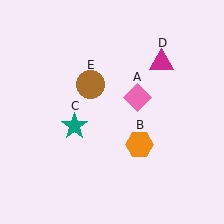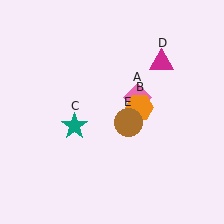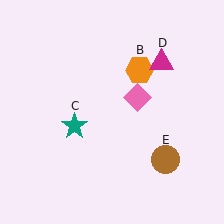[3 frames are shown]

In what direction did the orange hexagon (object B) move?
The orange hexagon (object B) moved up.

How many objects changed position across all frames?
2 objects changed position: orange hexagon (object B), brown circle (object E).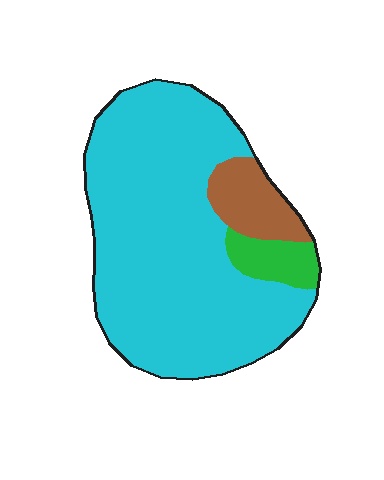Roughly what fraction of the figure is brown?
Brown takes up about one tenth (1/10) of the figure.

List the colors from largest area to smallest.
From largest to smallest: cyan, brown, green.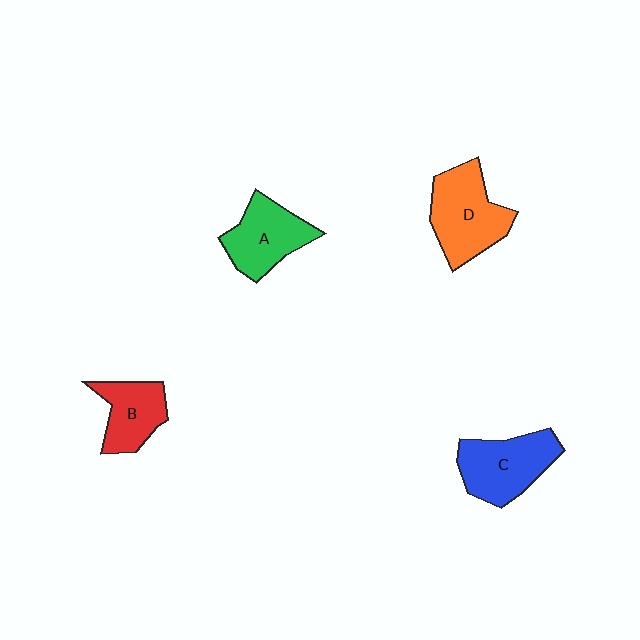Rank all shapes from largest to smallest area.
From largest to smallest: D (orange), C (blue), A (green), B (red).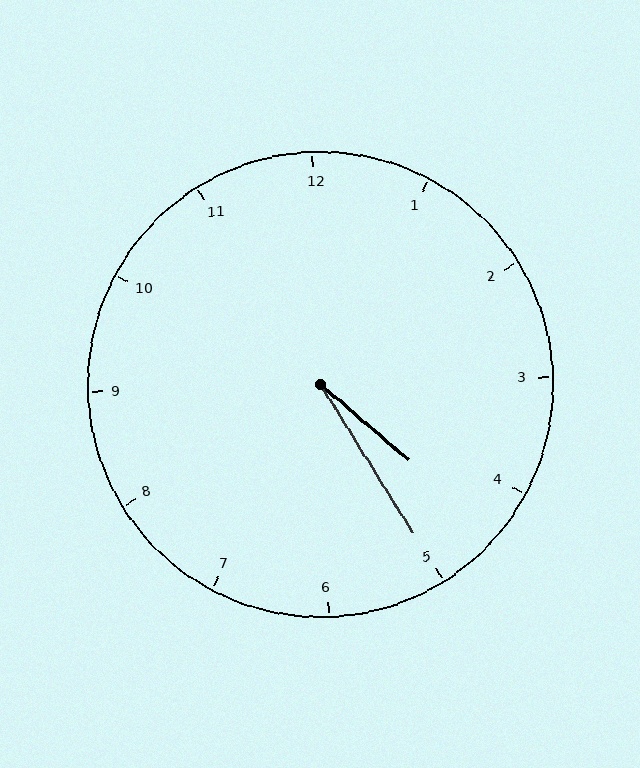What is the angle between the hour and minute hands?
Approximately 18 degrees.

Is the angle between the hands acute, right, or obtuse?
It is acute.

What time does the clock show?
4:25.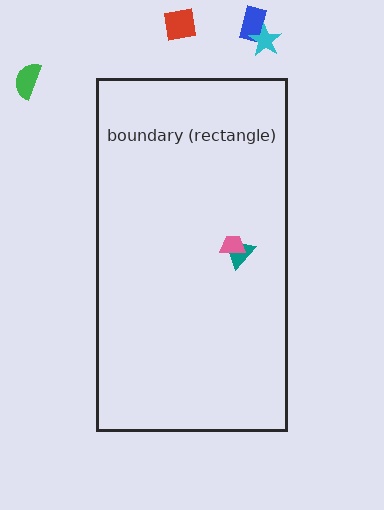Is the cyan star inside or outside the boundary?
Outside.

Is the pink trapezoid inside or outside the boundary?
Inside.